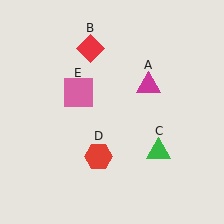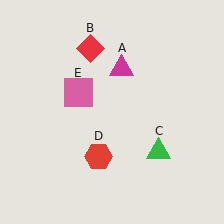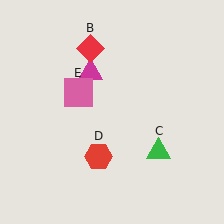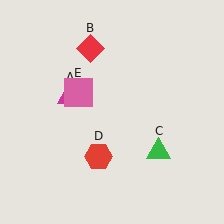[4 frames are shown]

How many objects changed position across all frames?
1 object changed position: magenta triangle (object A).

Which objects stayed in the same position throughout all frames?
Red diamond (object B) and green triangle (object C) and red hexagon (object D) and pink square (object E) remained stationary.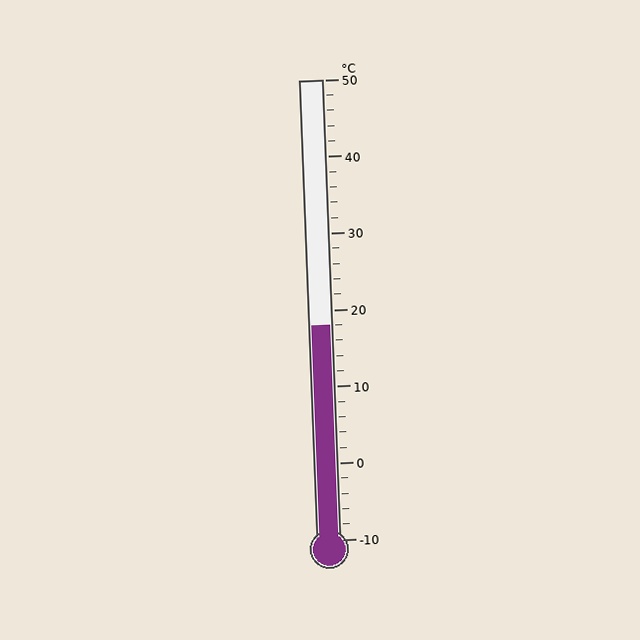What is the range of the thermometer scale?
The thermometer scale ranges from -10°C to 50°C.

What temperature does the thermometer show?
The thermometer shows approximately 18°C.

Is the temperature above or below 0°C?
The temperature is above 0°C.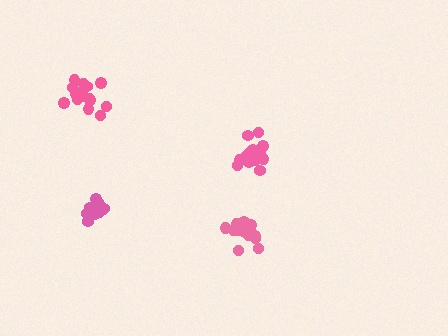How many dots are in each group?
Group 1: 13 dots, Group 2: 16 dots, Group 3: 15 dots, Group 4: 16 dots (60 total).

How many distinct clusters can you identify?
There are 4 distinct clusters.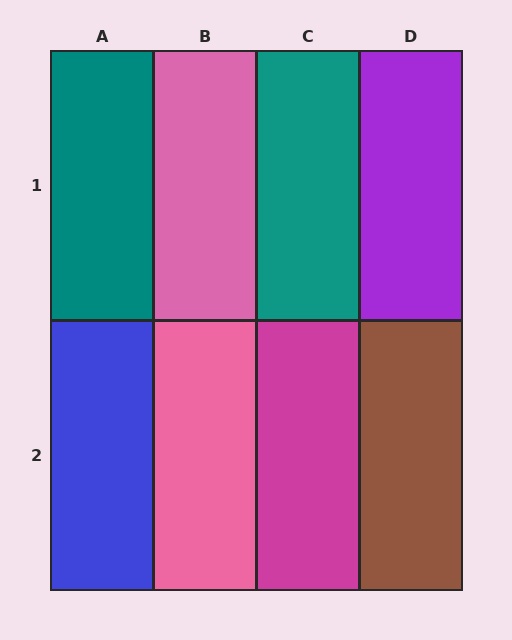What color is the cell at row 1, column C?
Teal.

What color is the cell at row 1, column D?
Purple.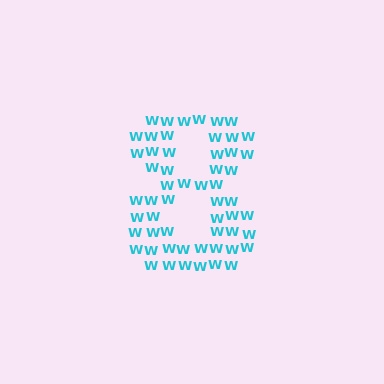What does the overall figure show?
The overall figure shows the digit 8.